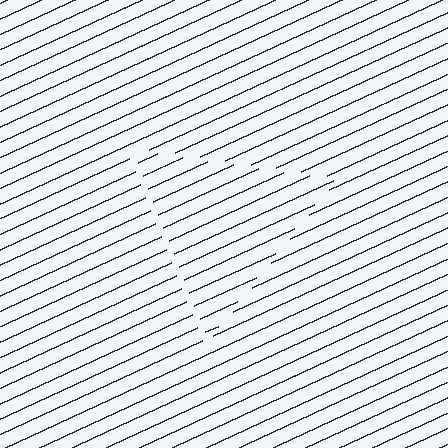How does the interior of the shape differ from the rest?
The interior of the shape contains the same grating, shifted by half a period — the contour is defined by the phase discontinuity where line-ends from the inner and outer gratings abut.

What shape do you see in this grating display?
An illusory triangle. The interior of the shape contains the same grating, shifted by half a period — the contour is defined by the phase discontinuity where line-ends from the inner and outer gratings abut.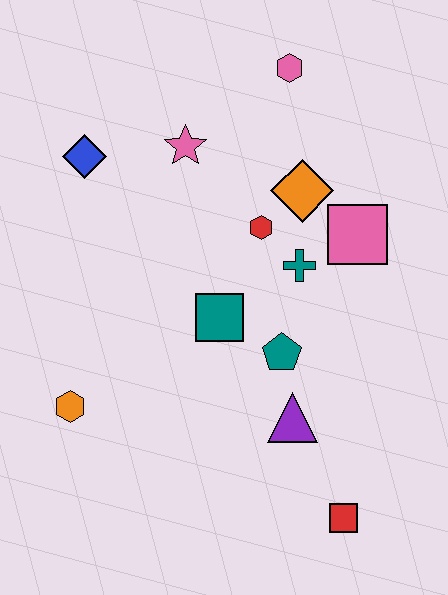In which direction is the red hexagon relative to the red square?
The red hexagon is above the red square.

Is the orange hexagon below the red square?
No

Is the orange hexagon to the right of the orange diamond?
No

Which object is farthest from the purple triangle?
The pink hexagon is farthest from the purple triangle.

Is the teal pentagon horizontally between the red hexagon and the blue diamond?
No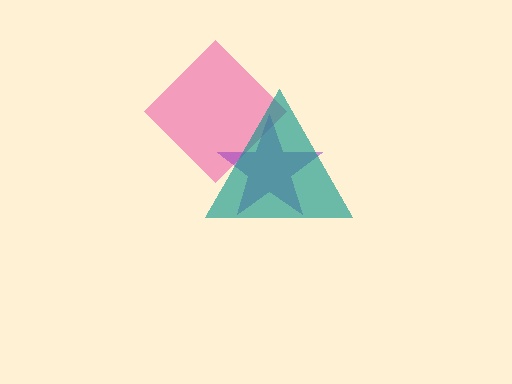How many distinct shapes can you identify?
There are 3 distinct shapes: a pink diamond, a purple star, a teal triangle.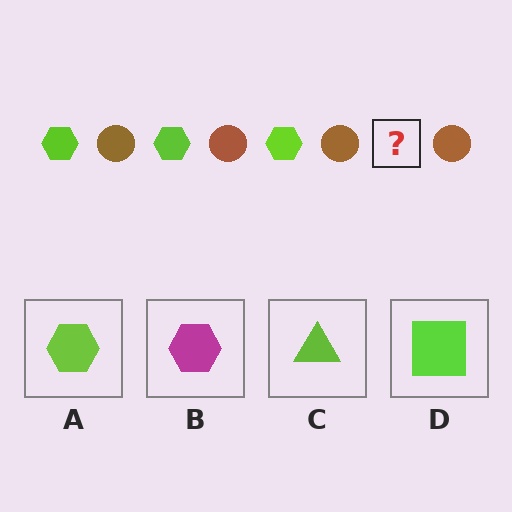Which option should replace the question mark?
Option A.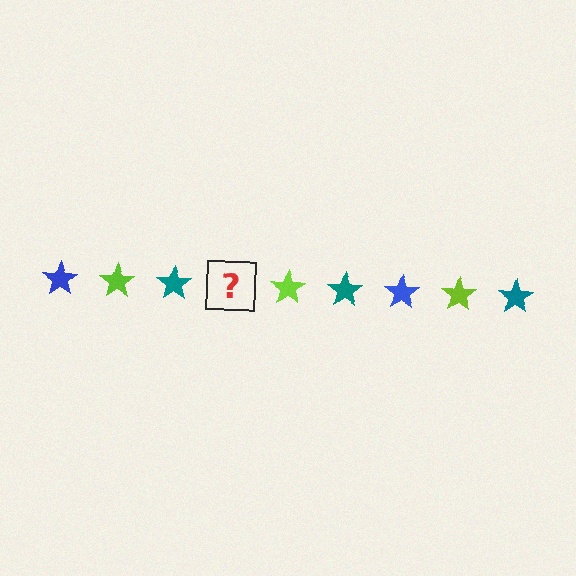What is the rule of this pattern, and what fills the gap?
The rule is that the pattern cycles through blue, lime, teal stars. The gap should be filled with a blue star.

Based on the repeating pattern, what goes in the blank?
The blank should be a blue star.